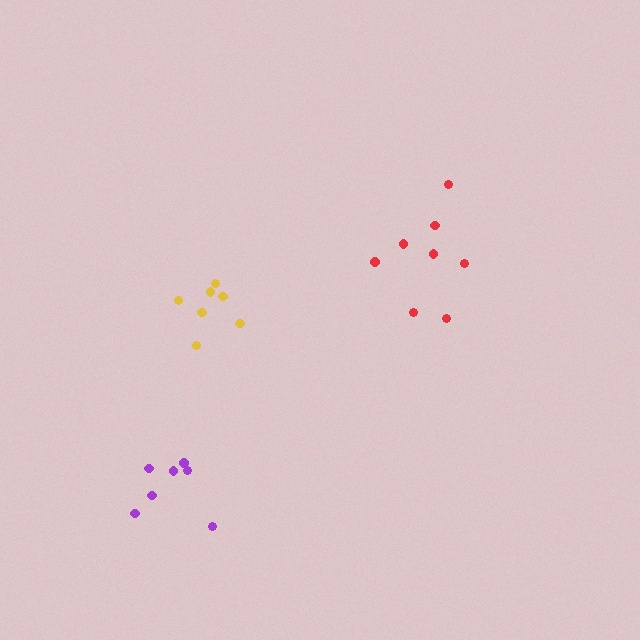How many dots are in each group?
Group 1: 8 dots, Group 2: 7 dots, Group 3: 7 dots (22 total).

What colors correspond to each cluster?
The clusters are colored: red, yellow, purple.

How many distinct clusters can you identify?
There are 3 distinct clusters.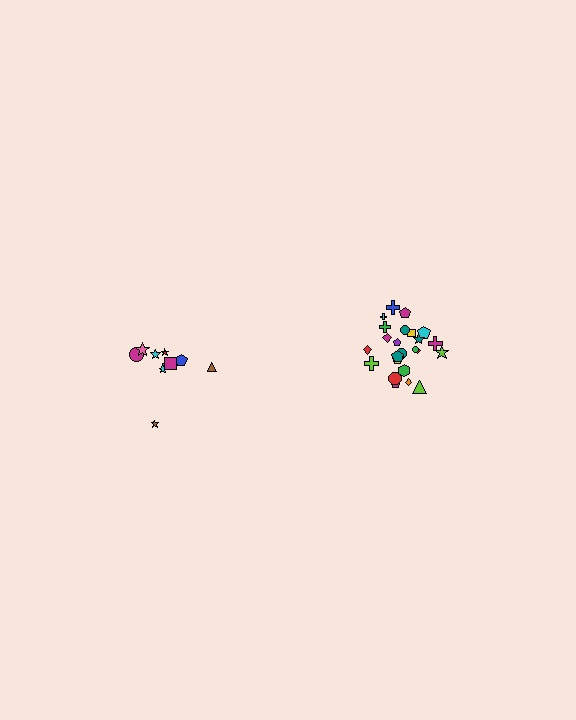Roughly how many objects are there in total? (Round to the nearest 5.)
Roughly 35 objects in total.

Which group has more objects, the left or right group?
The right group.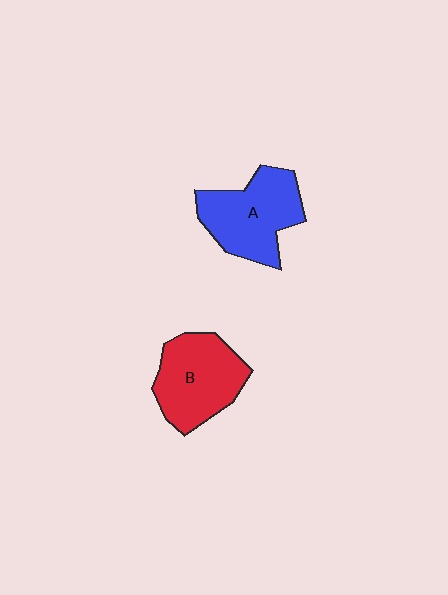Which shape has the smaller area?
Shape B (red).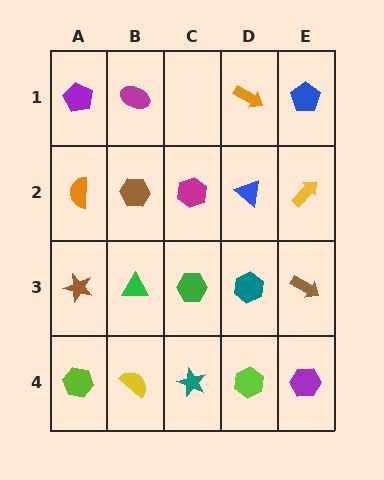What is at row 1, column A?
A purple pentagon.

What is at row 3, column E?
A brown arrow.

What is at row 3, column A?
A brown star.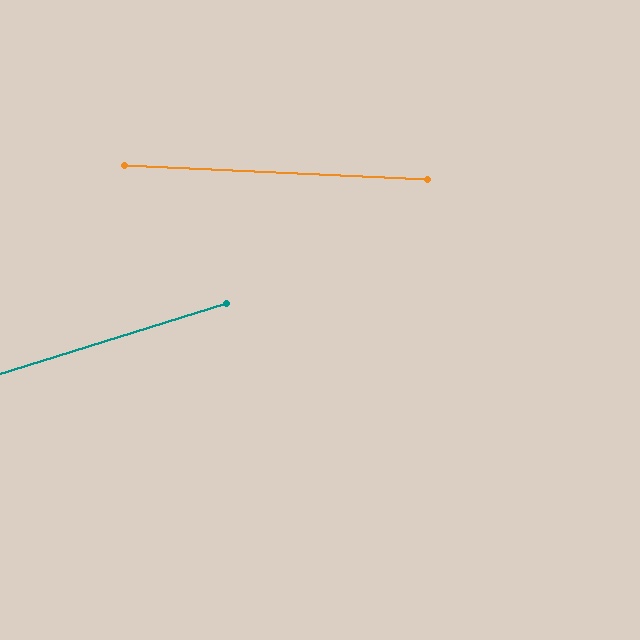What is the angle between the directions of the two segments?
Approximately 20 degrees.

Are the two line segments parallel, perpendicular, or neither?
Neither parallel nor perpendicular — they differ by about 20°.